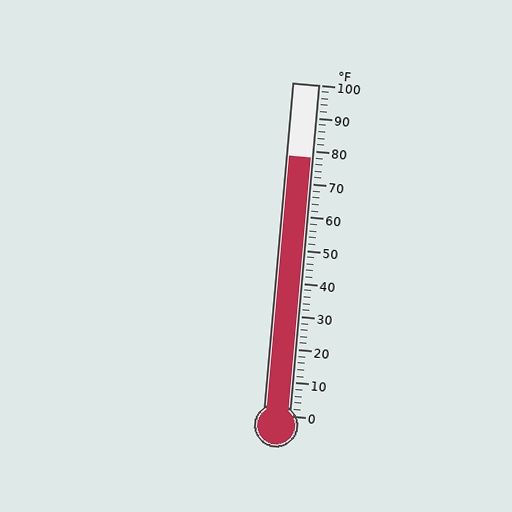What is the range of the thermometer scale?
The thermometer scale ranges from 0°F to 100°F.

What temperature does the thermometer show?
The thermometer shows approximately 78°F.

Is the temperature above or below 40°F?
The temperature is above 40°F.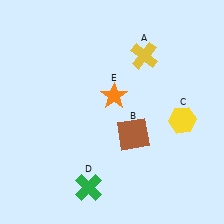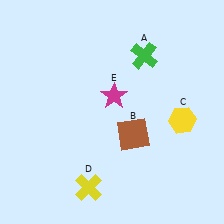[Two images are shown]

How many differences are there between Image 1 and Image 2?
There are 3 differences between the two images.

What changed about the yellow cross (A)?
In Image 1, A is yellow. In Image 2, it changed to green.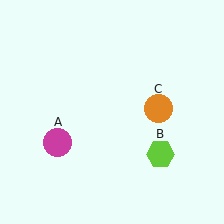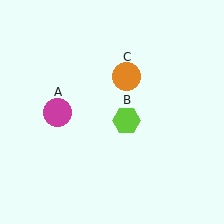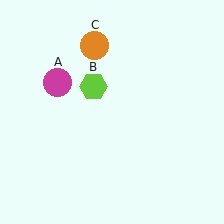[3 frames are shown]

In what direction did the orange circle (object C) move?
The orange circle (object C) moved up and to the left.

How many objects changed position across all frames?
3 objects changed position: magenta circle (object A), lime hexagon (object B), orange circle (object C).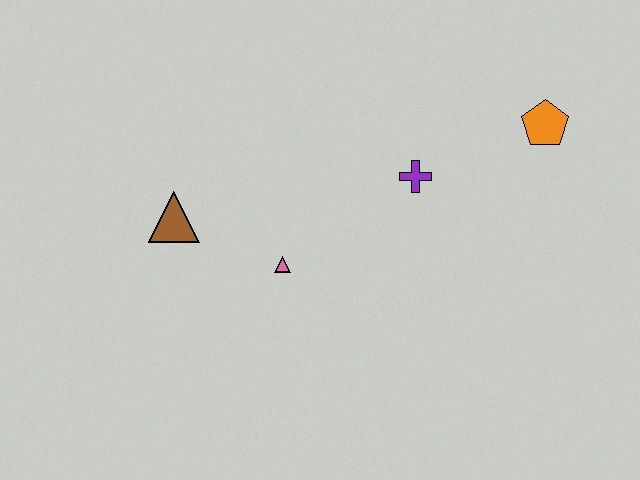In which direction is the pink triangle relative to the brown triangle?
The pink triangle is to the right of the brown triangle.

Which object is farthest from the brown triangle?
The orange pentagon is farthest from the brown triangle.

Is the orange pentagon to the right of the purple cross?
Yes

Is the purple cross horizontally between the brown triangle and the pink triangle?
No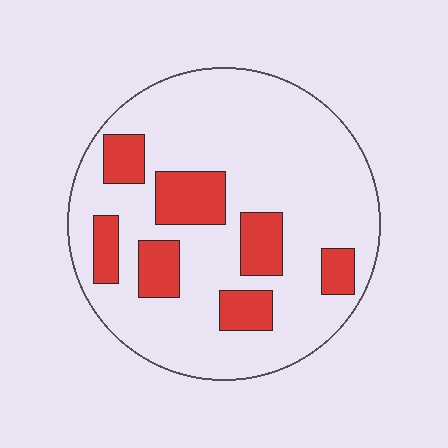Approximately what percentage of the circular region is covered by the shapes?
Approximately 20%.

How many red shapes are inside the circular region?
7.